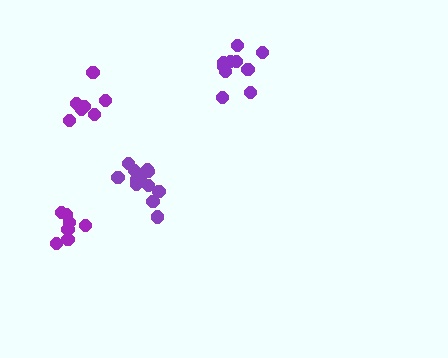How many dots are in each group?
Group 1: 10 dots, Group 2: 13 dots, Group 3: 7 dots, Group 4: 8 dots (38 total).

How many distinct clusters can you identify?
There are 4 distinct clusters.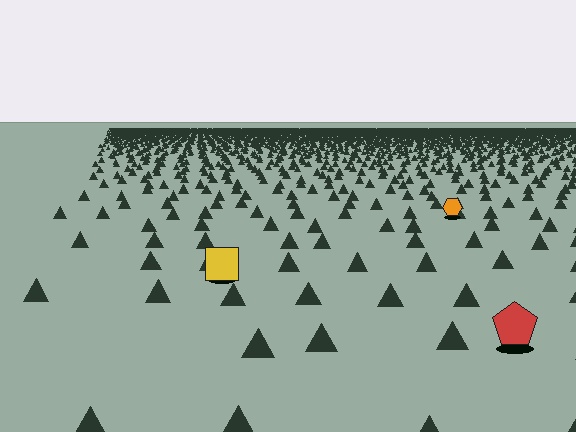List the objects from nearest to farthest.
From nearest to farthest: the red pentagon, the yellow square, the orange hexagon.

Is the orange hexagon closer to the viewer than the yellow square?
No. The yellow square is closer — you can tell from the texture gradient: the ground texture is coarser near it.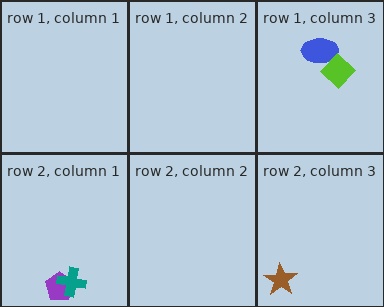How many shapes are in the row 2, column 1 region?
2.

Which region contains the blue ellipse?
The row 1, column 3 region.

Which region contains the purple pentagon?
The row 2, column 1 region.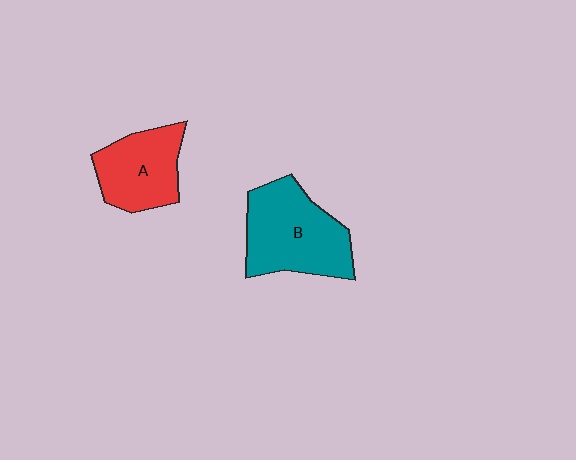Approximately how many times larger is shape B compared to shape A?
Approximately 1.4 times.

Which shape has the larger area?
Shape B (teal).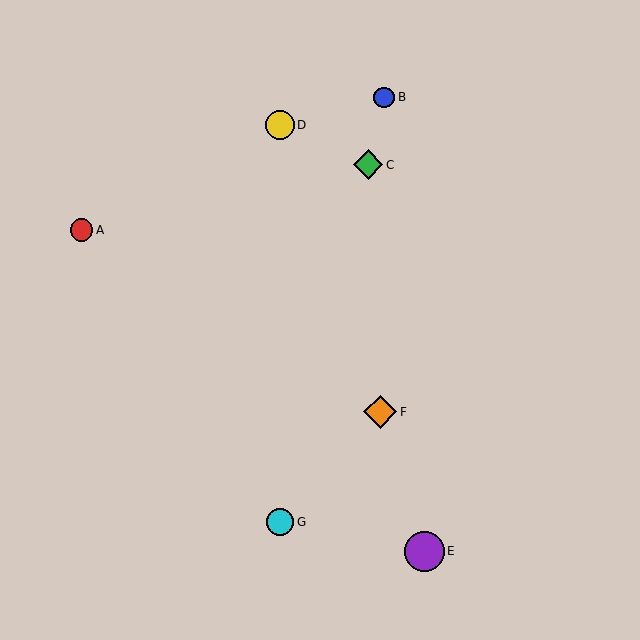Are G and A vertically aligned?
No, G is at x≈280 and A is at x≈82.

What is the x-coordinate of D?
Object D is at x≈280.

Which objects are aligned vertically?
Objects D, G are aligned vertically.